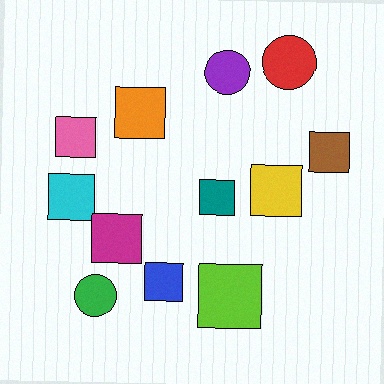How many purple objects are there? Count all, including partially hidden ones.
There is 1 purple object.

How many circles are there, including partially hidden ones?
There are 3 circles.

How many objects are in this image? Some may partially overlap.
There are 12 objects.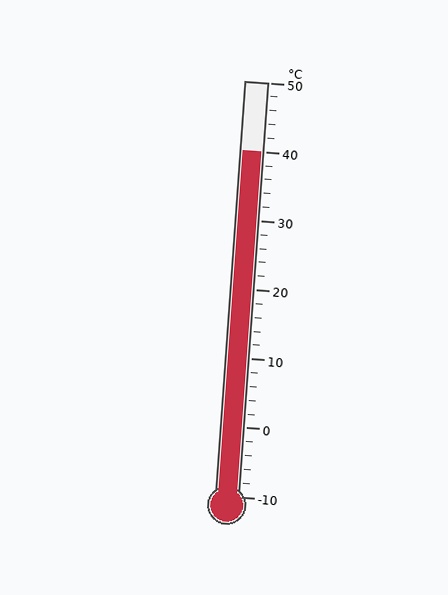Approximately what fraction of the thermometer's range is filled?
The thermometer is filled to approximately 85% of its range.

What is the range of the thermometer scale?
The thermometer scale ranges from -10°C to 50°C.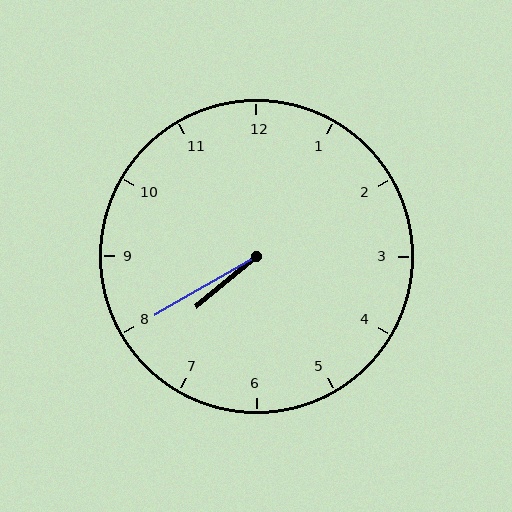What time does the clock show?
7:40.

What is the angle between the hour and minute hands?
Approximately 10 degrees.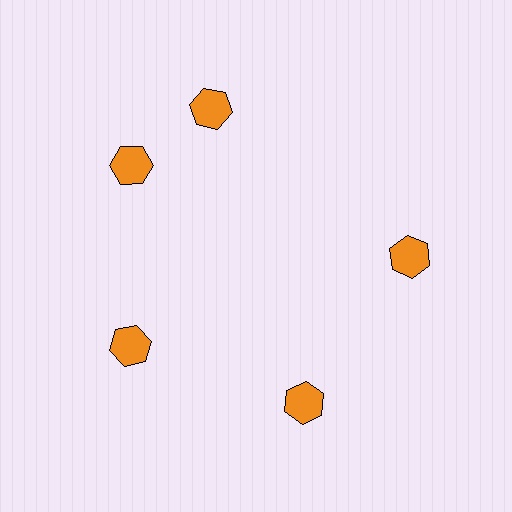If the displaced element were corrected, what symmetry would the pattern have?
It would have 5-fold rotational symmetry — the pattern would map onto itself every 72 degrees.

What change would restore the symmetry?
The symmetry would be restored by rotating it back into even spacing with its neighbors so that all 5 hexagons sit at equal angles and equal distance from the center.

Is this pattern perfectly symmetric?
No. The 5 orange hexagons are arranged in a ring, but one element near the 1 o'clock position is rotated out of alignment along the ring, breaking the 5-fold rotational symmetry.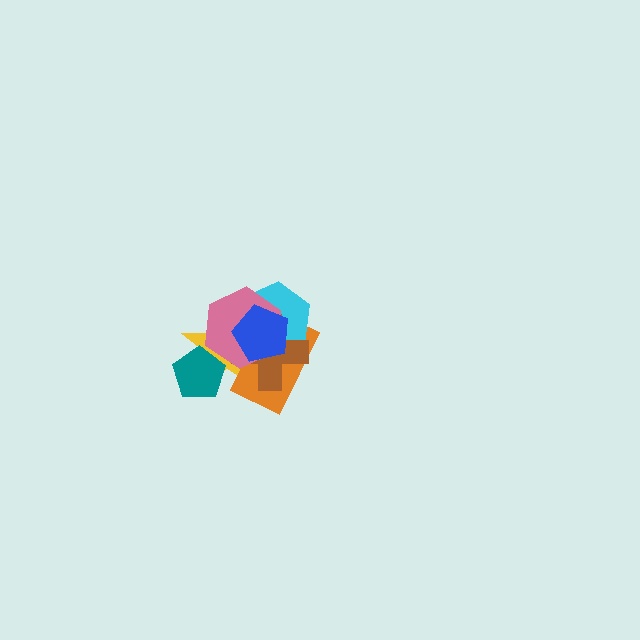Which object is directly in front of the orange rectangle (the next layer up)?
The cyan hexagon is directly in front of the orange rectangle.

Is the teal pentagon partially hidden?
No, no other shape covers it.